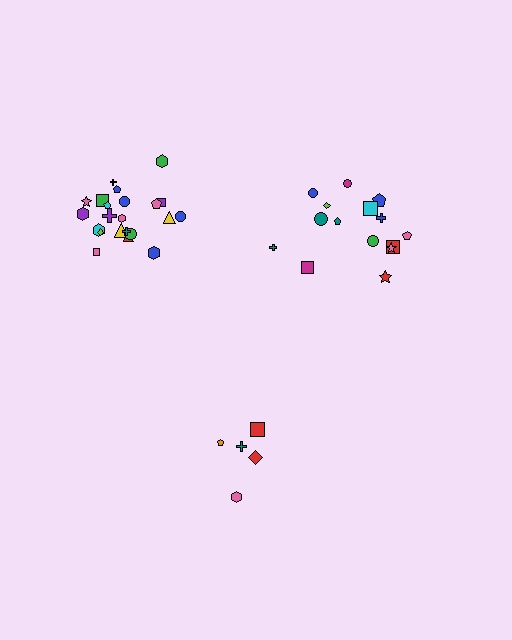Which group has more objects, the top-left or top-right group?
The top-left group.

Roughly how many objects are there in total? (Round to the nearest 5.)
Roughly 40 objects in total.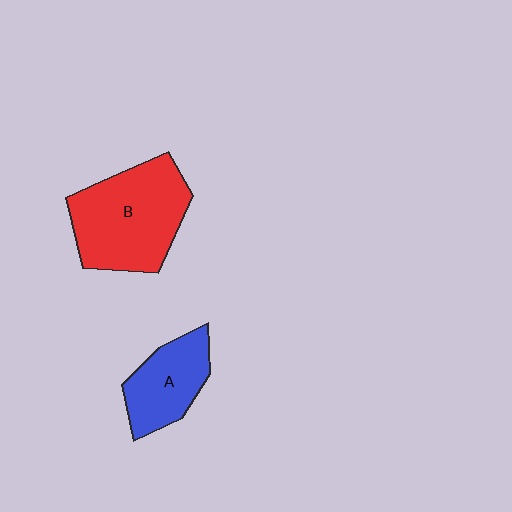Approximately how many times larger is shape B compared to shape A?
Approximately 1.7 times.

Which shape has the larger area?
Shape B (red).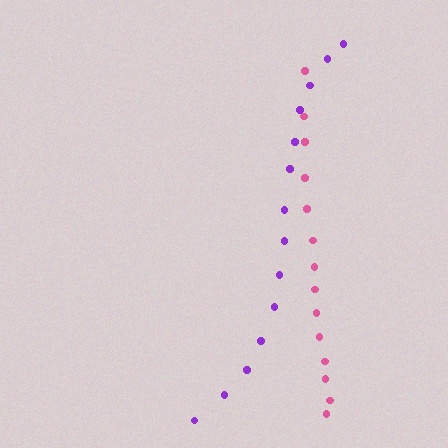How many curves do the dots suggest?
There are 2 distinct paths.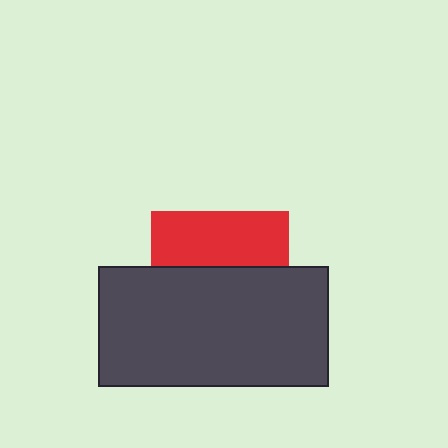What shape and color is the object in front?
The object in front is a dark gray rectangle.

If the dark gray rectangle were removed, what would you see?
You would see the complete red square.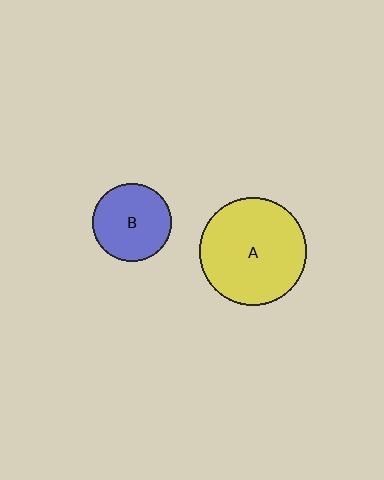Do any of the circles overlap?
No, none of the circles overlap.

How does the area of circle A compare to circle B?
Approximately 1.9 times.